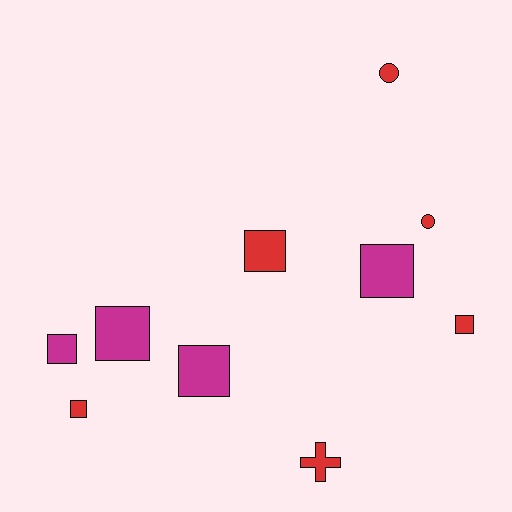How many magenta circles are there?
There are no magenta circles.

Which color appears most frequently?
Red, with 6 objects.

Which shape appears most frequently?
Square, with 7 objects.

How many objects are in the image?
There are 10 objects.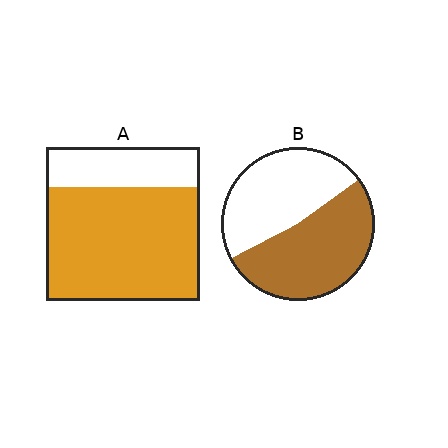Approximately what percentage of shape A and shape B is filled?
A is approximately 75% and B is approximately 55%.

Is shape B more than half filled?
Roughly half.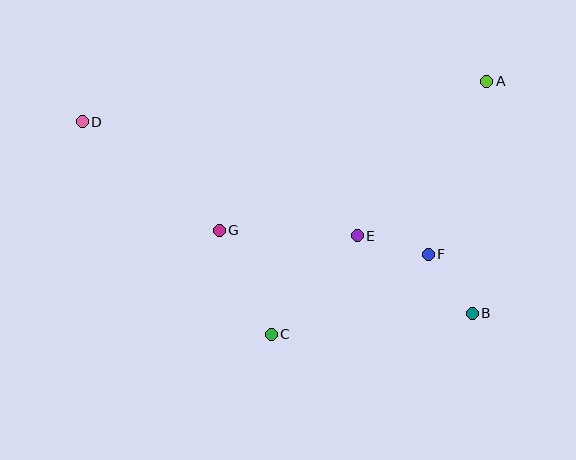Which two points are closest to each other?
Points E and F are closest to each other.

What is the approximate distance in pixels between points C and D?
The distance between C and D is approximately 285 pixels.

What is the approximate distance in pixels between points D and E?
The distance between D and E is approximately 298 pixels.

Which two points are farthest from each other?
Points B and D are farthest from each other.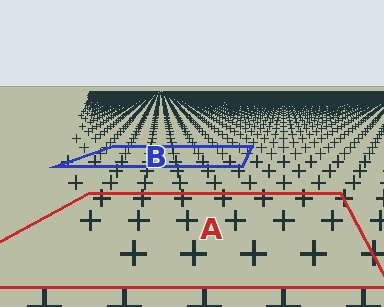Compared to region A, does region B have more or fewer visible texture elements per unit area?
Region B has more texture elements per unit area — they are packed more densely because it is farther away.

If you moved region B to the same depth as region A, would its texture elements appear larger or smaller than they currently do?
They would appear larger. At a closer depth, the same texture elements are projected at a bigger on-screen size.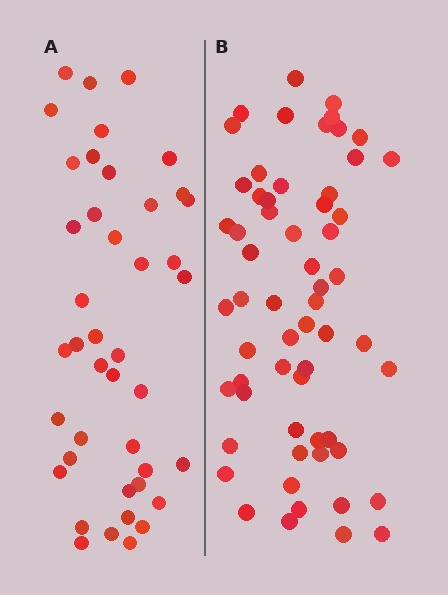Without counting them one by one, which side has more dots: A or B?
Region B (the right region) has more dots.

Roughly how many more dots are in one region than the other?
Region B has approximately 20 more dots than region A.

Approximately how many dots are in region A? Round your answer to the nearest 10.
About 40 dots. (The exact count is 42, which rounds to 40.)